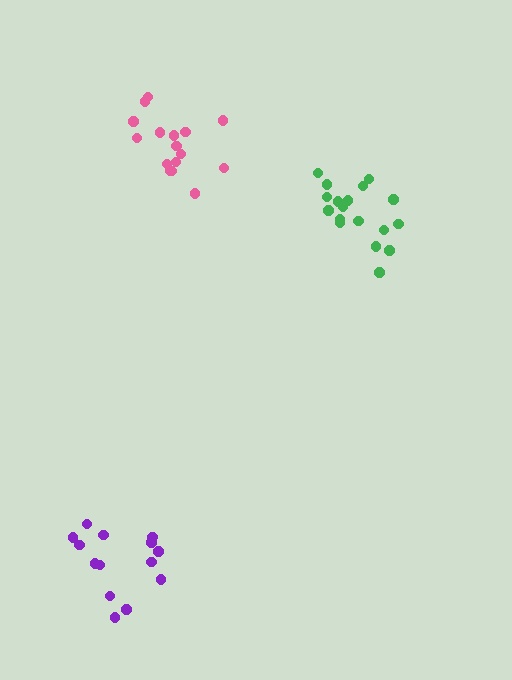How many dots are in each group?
Group 1: 16 dots, Group 2: 14 dots, Group 3: 18 dots (48 total).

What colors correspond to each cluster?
The clusters are colored: pink, purple, green.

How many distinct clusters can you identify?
There are 3 distinct clusters.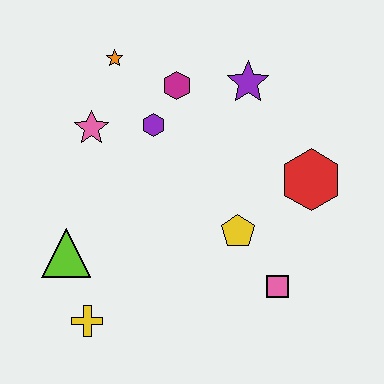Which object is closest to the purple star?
The magenta hexagon is closest to the purple star.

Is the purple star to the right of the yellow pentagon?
Yes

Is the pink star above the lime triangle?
Yes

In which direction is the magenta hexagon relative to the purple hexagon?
The magenta hexagon is above the purple hexagon.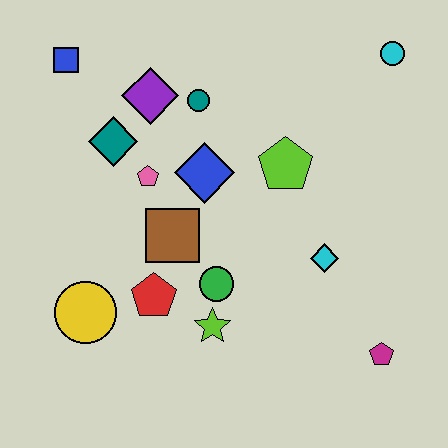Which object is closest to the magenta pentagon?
The cyan diamond is closest to the magenta pentagon.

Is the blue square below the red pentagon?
No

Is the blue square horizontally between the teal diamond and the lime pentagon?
No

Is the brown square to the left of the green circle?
Yes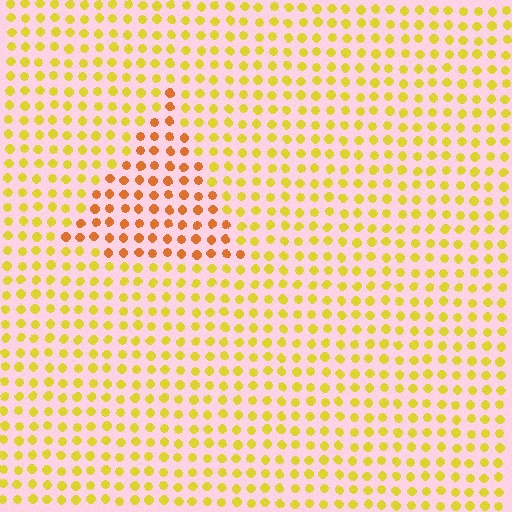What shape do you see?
I see a triangle.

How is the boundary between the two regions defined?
The boundary is defined purely by a slight shift in hue (about 34 degrees). Spacing, size, and orientation are identical on both sides.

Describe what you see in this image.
The image is filled with small yellow elements in a uniform arrangement. A triangle-shaped region is visible where the elements are tinted to a slightly different hue, forming a subtle color boundary.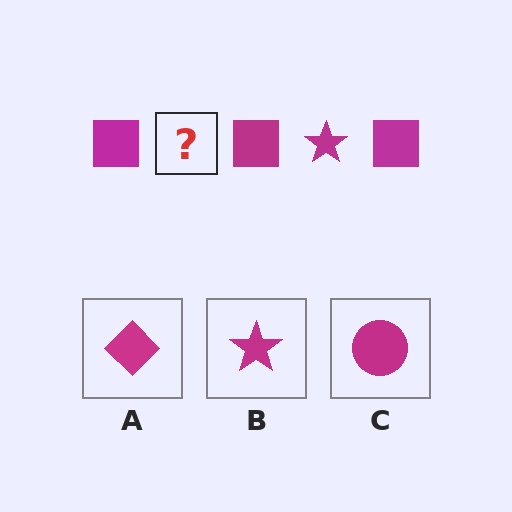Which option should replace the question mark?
Option B.